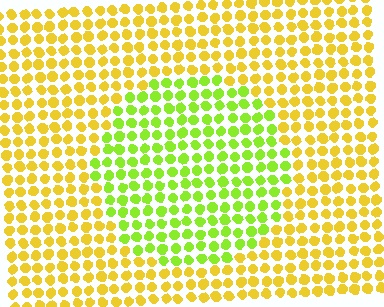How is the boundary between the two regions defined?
The boundary is defined purely by a slight shift in hue (about 41 degrees). Spacing, size, and orientation are identical on both sides.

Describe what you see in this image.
The image is filled with small yellow elements in a uniform arrangement. A circle-shaped region is visible where the elements are tinted to a slightly different hue, forming a subtle color boundary.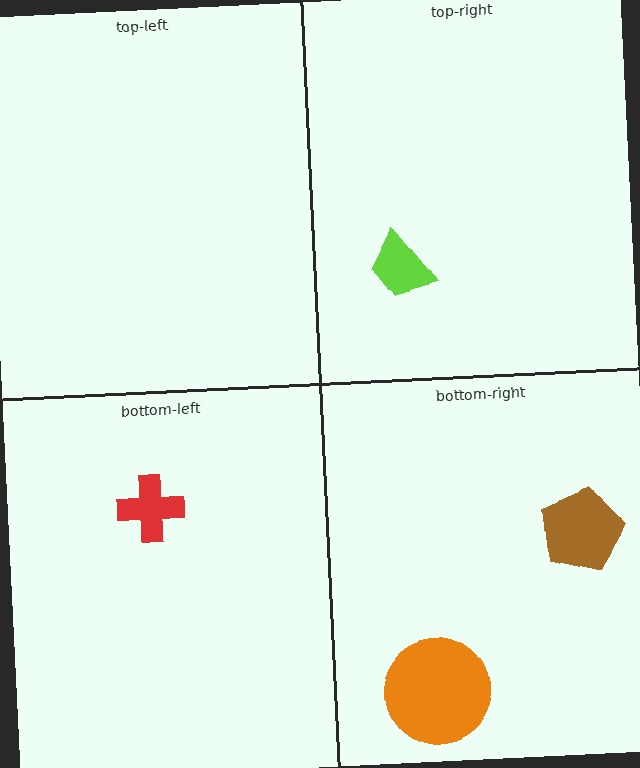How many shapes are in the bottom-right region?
2.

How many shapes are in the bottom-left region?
1.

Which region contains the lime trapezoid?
The top-right region.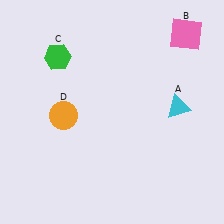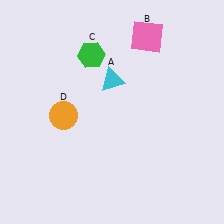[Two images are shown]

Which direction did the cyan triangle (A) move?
The cyan triangle (A) moved left.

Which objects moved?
The objects that moved are: the cyan triangle (A), the pink square (B), the green hexagon (C).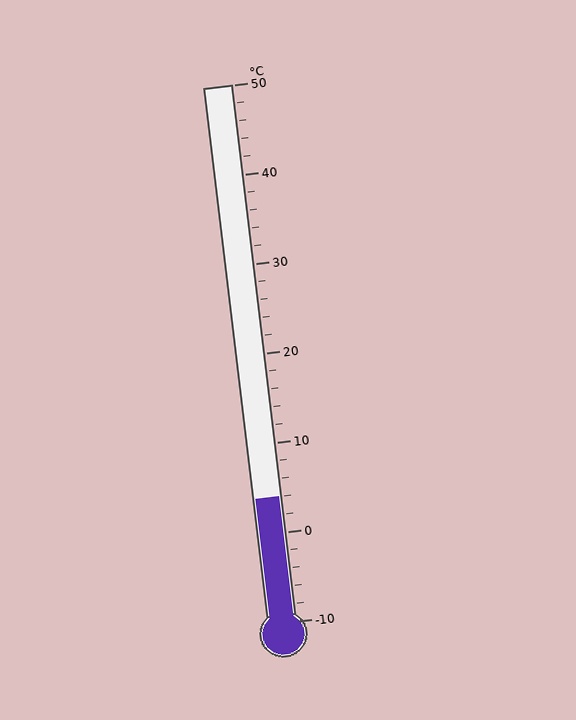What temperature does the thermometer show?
The thermometer shows approximately 4°C.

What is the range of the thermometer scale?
The thermometer scale ranges from -10°C to 50°C.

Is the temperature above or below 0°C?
The temperature is above 0°C.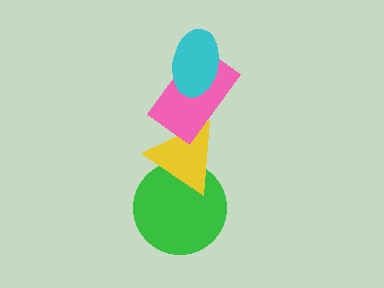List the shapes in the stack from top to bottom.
From top to bottom: the cyan ellipse, the pink rectangle, the yellow triangle, the green circle.